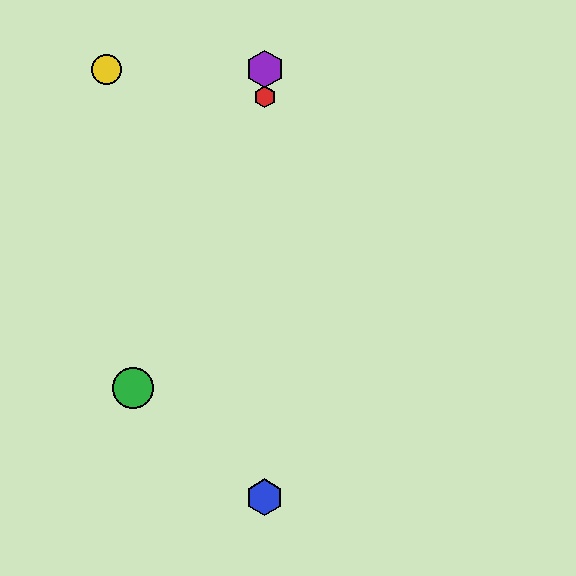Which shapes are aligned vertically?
The red hexagon, the blue hexagon, the purple hexagon are aligned vertically.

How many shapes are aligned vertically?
3 shapes (the red hexagon, the blue hexagon, the purple hexagon) are aligned vertically.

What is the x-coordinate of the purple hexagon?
The purple hexagon is at x≈265.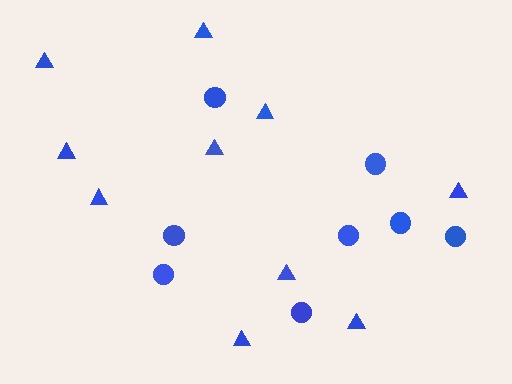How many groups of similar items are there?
There are 2 groups: one group of circles (8) and one group of triangles (10).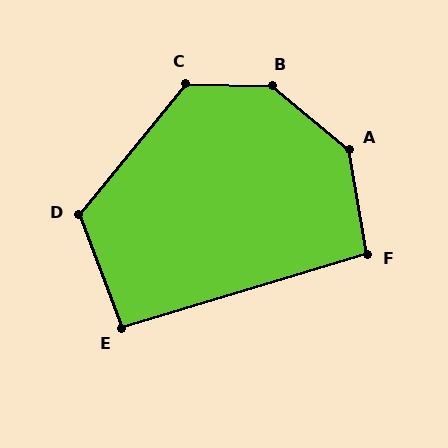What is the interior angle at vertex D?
Approximately 120 degrees (obtuse).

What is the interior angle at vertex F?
Approximately 97 degrees (obtuse).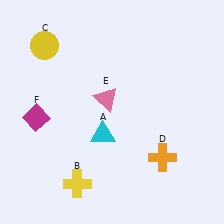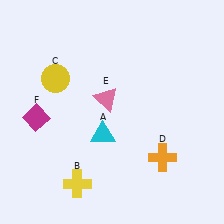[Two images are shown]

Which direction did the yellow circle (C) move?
The yellow circle (C) moved down.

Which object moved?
The yellow circle (C) moved down.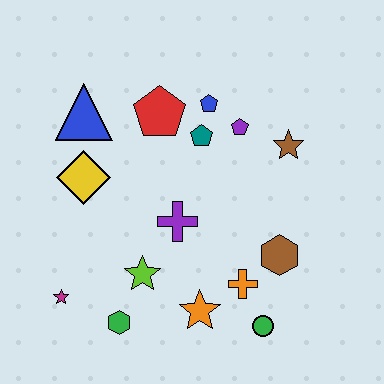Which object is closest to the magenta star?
The green hexagon is closest to the magenta star.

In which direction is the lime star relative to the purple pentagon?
The lime star is below the purple pentagon.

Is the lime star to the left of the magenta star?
No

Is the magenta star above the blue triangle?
No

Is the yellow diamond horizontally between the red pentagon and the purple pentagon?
No